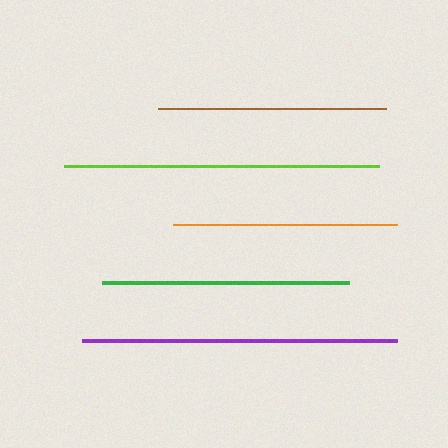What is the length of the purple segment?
The purple segment is approximately 315 pixels long.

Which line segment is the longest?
The lime line is the longest at approximately 316 pixels.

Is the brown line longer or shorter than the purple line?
The purple line is longer than the brown line.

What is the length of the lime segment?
The lime segment is approximately 316 pixels long.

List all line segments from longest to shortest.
From longest to shortest: lime, purple, green, brown, orange.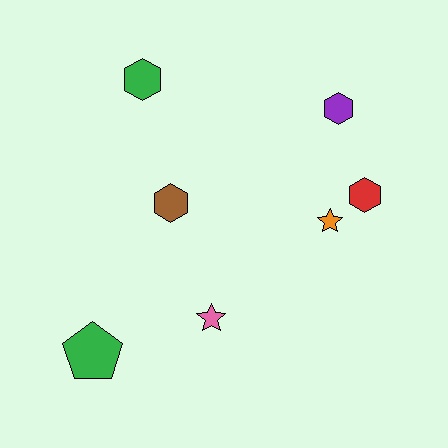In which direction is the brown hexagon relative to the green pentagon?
The brown hexagon is above the green pentagon.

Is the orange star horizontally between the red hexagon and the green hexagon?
Yes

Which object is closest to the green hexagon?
The brown hexagon is closest to the green hexagon.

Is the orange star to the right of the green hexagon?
Yes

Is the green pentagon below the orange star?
Yes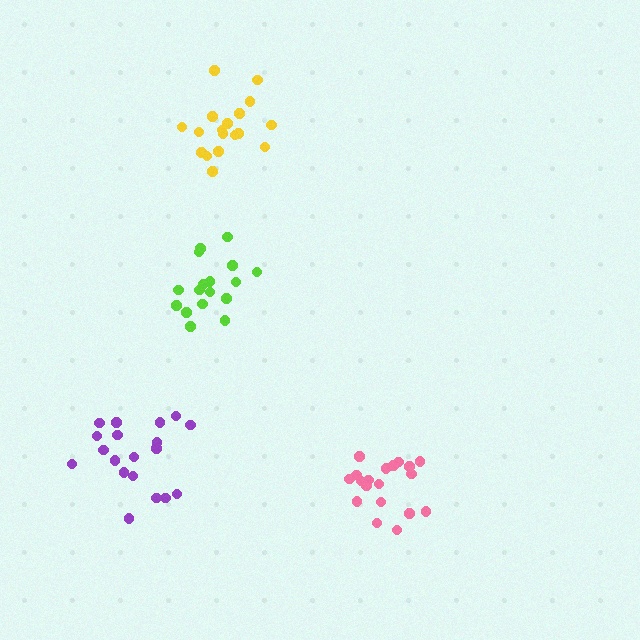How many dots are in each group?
Group 1: 18 dots, Group 2: 19 dots, Group 3: 17 dots, Group 4: 19 dots (73 total).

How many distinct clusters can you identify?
There are 4 distinct clusters.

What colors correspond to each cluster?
The clusters are colored: yellow, pink, lime, purple.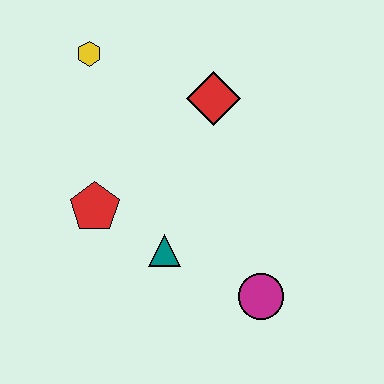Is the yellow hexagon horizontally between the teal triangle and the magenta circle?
No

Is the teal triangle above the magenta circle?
Yes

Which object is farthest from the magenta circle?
The yellow hexagon is farthest from the magenta circle.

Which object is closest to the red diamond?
The yellow hexagon is closest to the red diamond.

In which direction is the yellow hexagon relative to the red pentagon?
The yellow hexagon is above the red pentagon.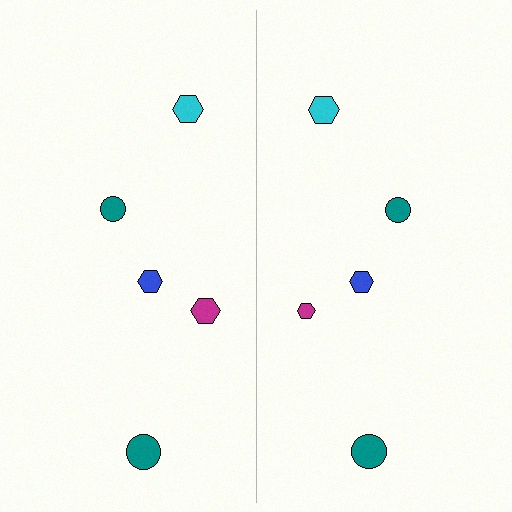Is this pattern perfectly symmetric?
No, the pattern is not perfectly symmetric. The magenta hexagon on the right side has a different size than its mirror counterpart.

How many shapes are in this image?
There are 10 shapes in this image.